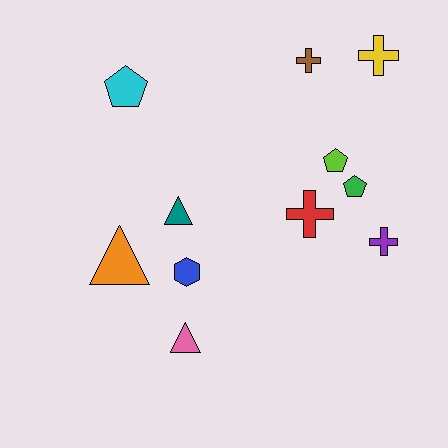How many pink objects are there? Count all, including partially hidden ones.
There is 1 pink object.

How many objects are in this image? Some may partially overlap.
There are 11 objects.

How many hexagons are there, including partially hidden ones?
There is 1 hexagon.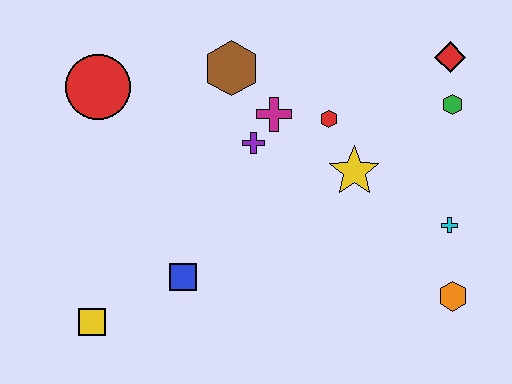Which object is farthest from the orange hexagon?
The red circle is farthest from the orange hexagon.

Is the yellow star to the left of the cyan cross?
Yes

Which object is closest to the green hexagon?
The red diamond is closest to the green hexagon.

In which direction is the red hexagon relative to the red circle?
The red hexagon is to the right of the red circle.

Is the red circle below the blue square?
No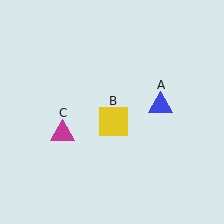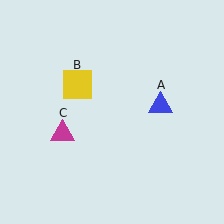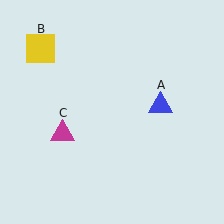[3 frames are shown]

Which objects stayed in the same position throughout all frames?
Blue triangle (object A) and magenta triangle (object C) remained stationary.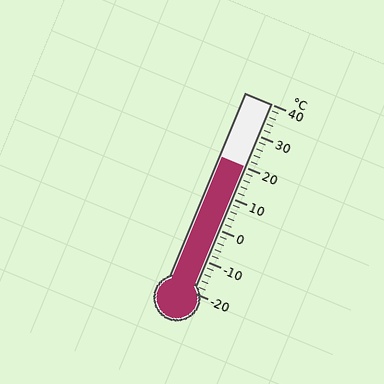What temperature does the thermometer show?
The thermometer shows approximately 20°C.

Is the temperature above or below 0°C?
The temperature is above 0°C.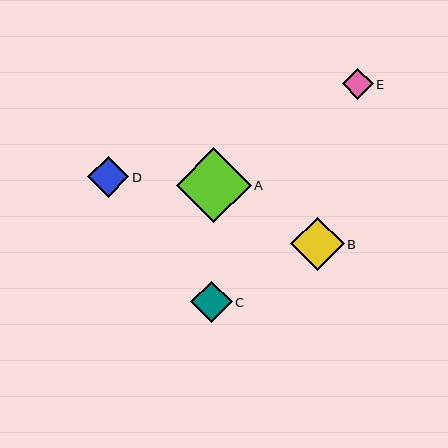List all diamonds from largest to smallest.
From largest to smallest: A, B, C, D, E.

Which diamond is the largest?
Diamond A is the largest with a size of approximately 75 pixels.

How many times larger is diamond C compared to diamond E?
Diamond C is approximately 1.3 times the size of diamond E.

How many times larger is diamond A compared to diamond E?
Diamond A is approximately 2.4 times the size of diamond E.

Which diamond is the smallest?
Diamond E is the smallest with a size of approximately 31 pixels.